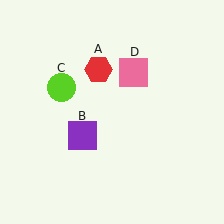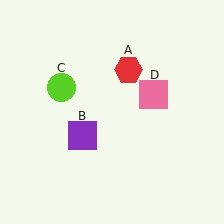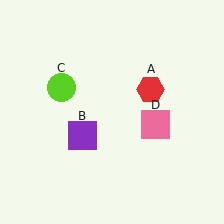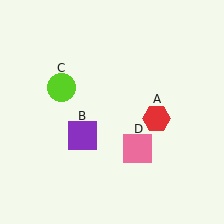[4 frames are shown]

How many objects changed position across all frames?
2 objects changed position: red hexagon (object A), pink square (object D).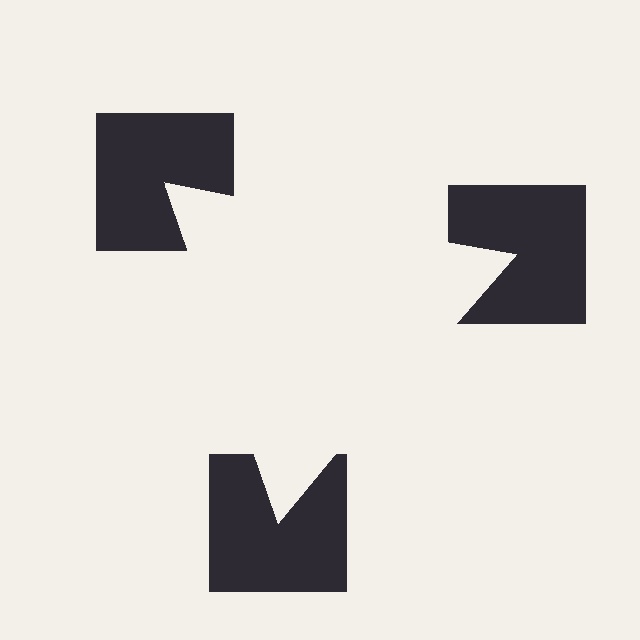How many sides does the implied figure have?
3 sides.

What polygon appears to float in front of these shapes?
An illusory triangle — its edges are inferred from the aligned wedge cuts in the notched squares, not physically drawn.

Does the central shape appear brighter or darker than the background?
It typically appears slightly brighter than the background, even though no actual brightness change is drawn.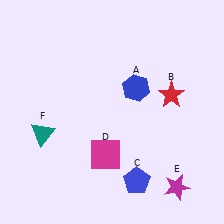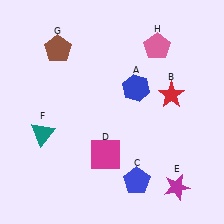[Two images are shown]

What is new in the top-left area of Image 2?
A brown pentagon (G) was added in the top-left area of Image 2.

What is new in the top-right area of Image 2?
A pink pentagon (H) was added in the top-right area of Image 2.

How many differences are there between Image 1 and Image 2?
There are 2 differences between the two images.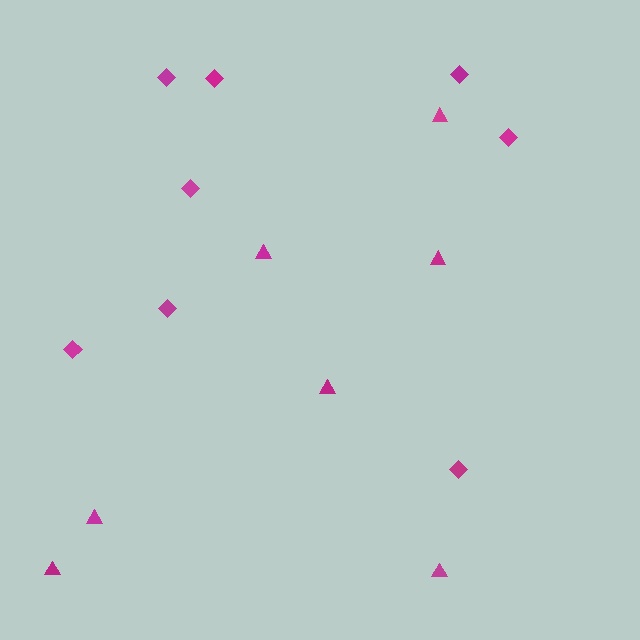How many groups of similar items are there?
There are 2 groups: one group of diamonds (8) and one group of triangles (7).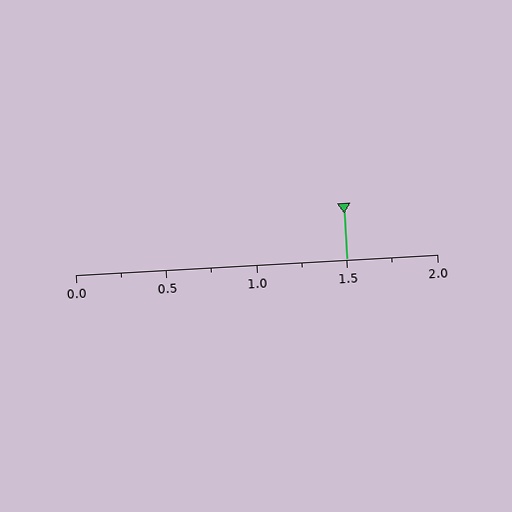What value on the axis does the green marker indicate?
The marker indicates approximately 1.5.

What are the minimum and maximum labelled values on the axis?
The axis runs from 0.0 to 2.0.